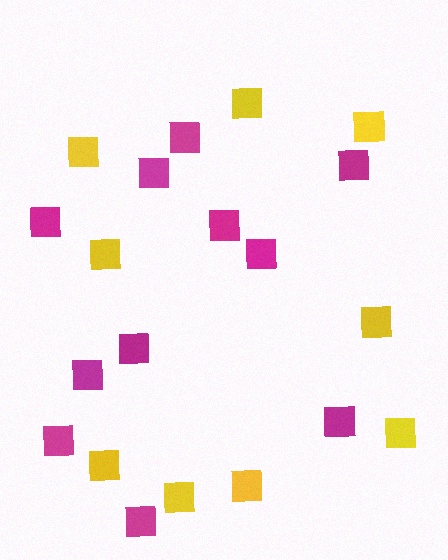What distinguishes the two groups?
There are 2 groups: one group of yellow squares (9) and one group of magenta squares (11).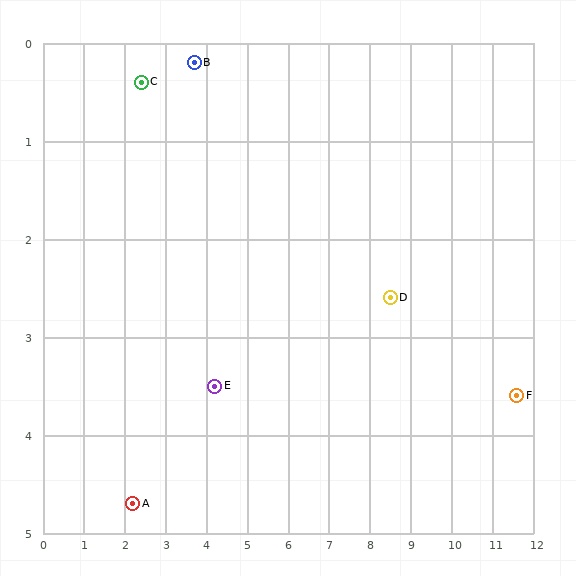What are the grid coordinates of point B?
Point B is at approximately (3.7, 0.2).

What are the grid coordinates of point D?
Point D is at approximately (8.5, 2.6).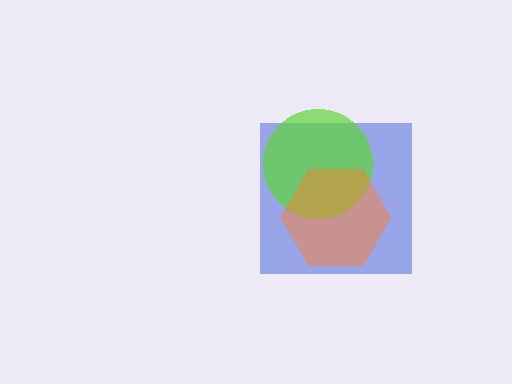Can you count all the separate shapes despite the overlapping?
Yes, there are 3 separate shapes.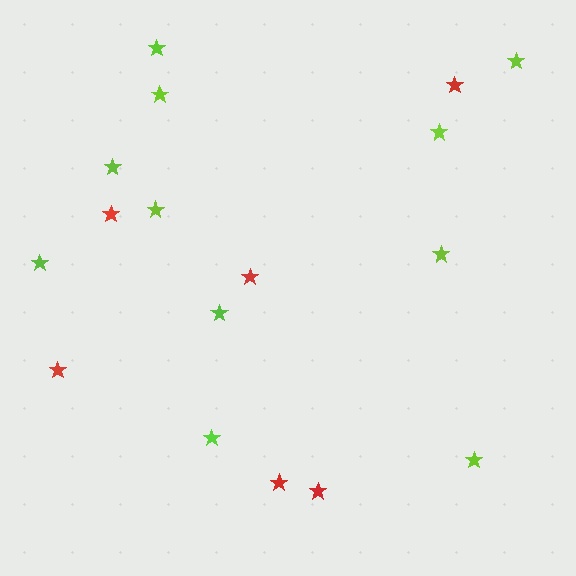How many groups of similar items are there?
There are 2 groups: one group of red stars (6) and one group of lime stars (11).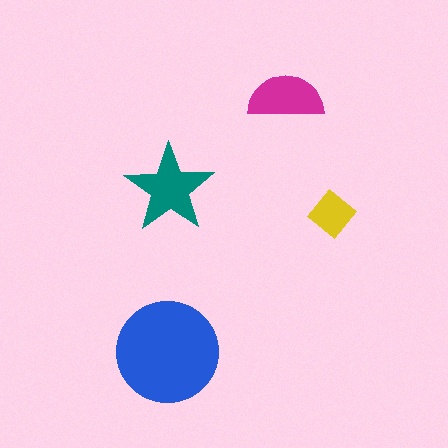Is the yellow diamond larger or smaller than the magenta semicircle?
Smaller.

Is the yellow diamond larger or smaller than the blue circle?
Smaller.